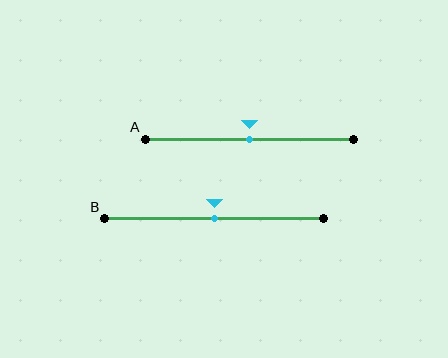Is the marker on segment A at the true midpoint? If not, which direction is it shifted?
Yes, the marker on segment A is at the true midpoint.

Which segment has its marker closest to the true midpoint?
Segment A has its marker closest to the true midpoint.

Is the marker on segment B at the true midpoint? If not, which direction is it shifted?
Yes, the marker on segment B is at the true midpoint.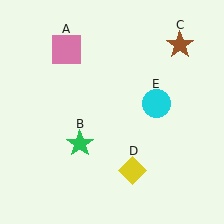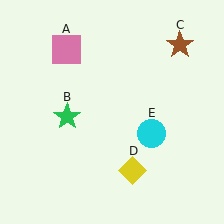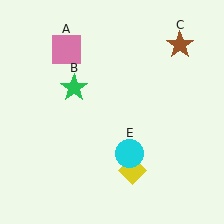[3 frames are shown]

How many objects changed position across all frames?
2 objects changed position: green star (object B), cyan circle (object E).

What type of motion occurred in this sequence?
The green star (object B), cyan circle (object E) rotated clockwise around the center of the scene.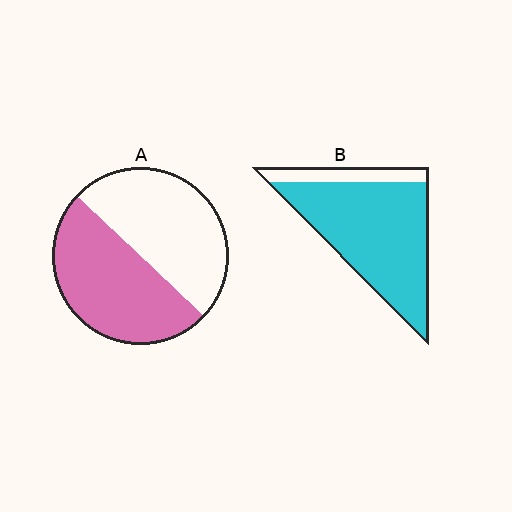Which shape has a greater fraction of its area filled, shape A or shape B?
Shape B.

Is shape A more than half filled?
Roughly half.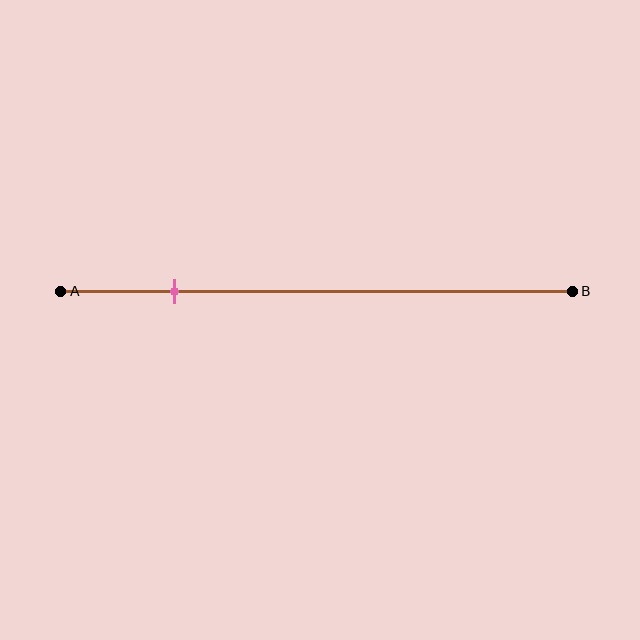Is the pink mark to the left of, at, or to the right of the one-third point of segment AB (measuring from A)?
The pink mark is to the left of the one-third point of segment AB.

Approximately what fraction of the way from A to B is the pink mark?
The pink mark is approximately 20% of the way from A to B.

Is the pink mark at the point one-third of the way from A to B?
No, the mark is at about 20% from A, not at the 33% one-third point.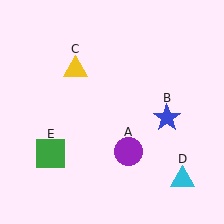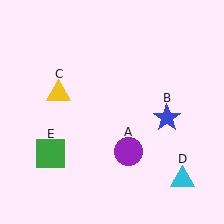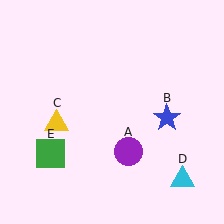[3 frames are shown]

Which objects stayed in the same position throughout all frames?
Purple circle (object A) and blue star (object B) and cyan triangle (object D) and green square (object E) remained stationary.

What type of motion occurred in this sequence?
The yellow triangle (object C) rotated counterclockwise around the center of the scene.